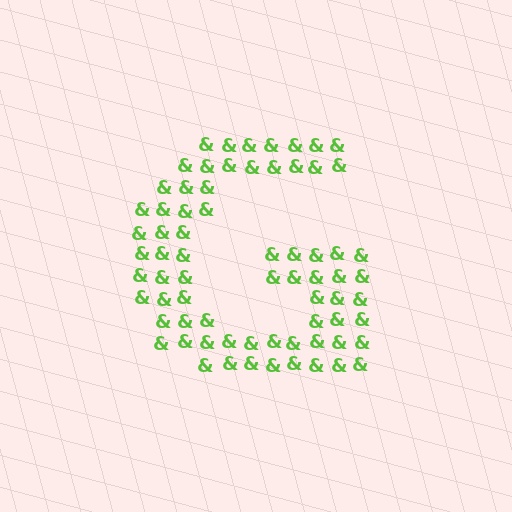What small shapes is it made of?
It is made of small ampersands.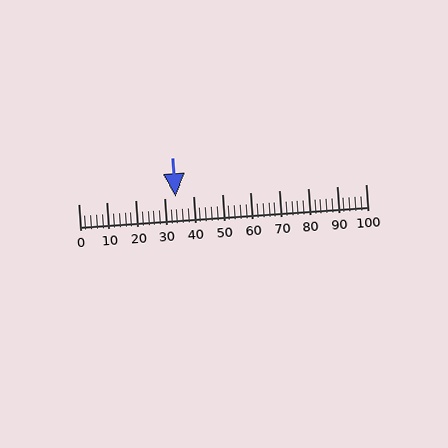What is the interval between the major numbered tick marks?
The major tick marks are spaced 10 units apart.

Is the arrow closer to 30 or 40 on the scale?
The arrow is closer to 30.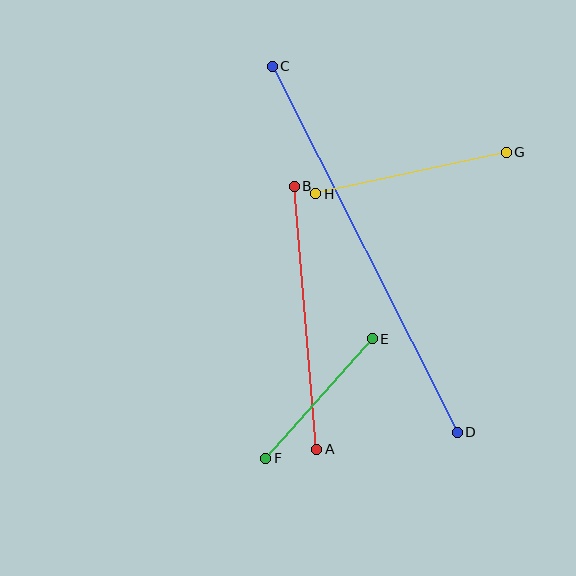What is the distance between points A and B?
The distance is approximately 264 pixels.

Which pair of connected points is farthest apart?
Points C and D are farthest apart.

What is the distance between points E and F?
The distance is approximately 160 pixels.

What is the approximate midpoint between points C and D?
The midpoint is at approximately (365, 249) pixels.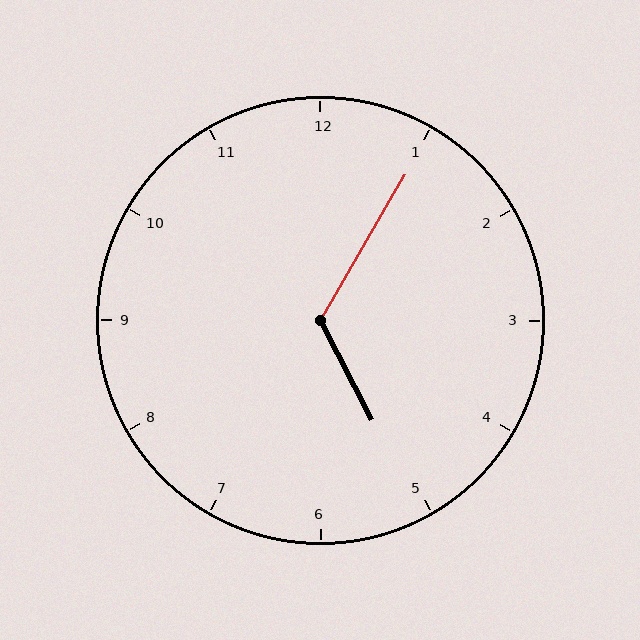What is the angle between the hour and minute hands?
Approximately 122 degrees.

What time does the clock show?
5:05.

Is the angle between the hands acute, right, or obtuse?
It is obtuse.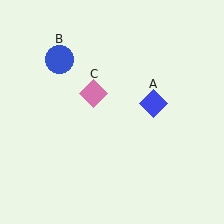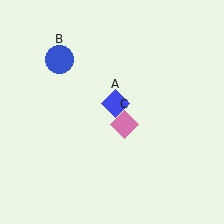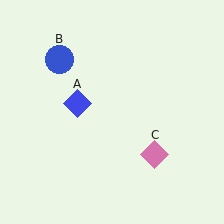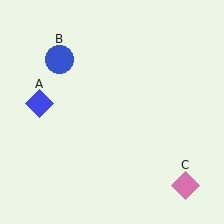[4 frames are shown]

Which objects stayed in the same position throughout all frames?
Blue circle (object B) remained stationary.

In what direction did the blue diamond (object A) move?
The blue diamond (object A) moved left.